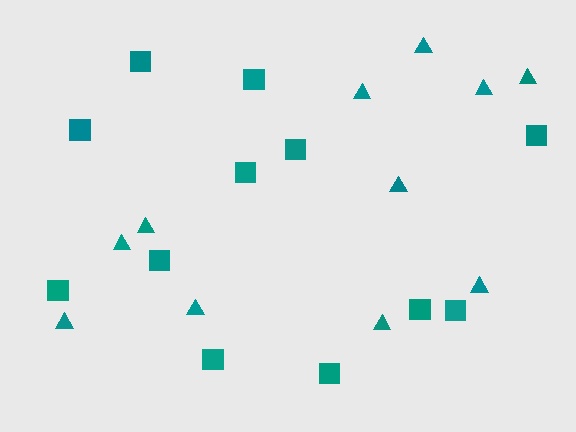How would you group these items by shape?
There are 2 groups: one group of squares (12) and one group of triangles (11).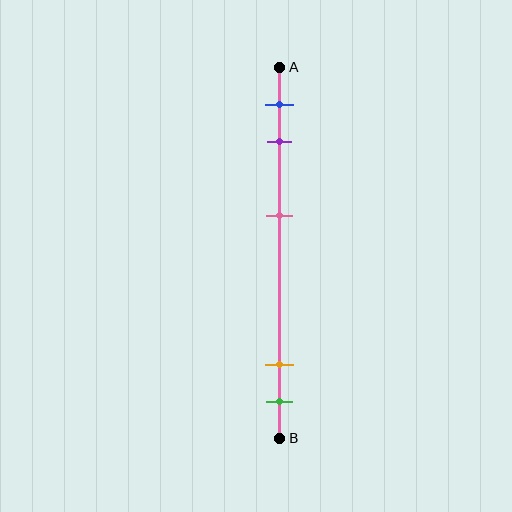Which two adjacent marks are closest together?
The orange and green marks are the closest adjacent pair.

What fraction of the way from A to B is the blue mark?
The blue mark is approximately 10% (0.1) of the way from A to B.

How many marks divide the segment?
There are 5 marks dividing the segment.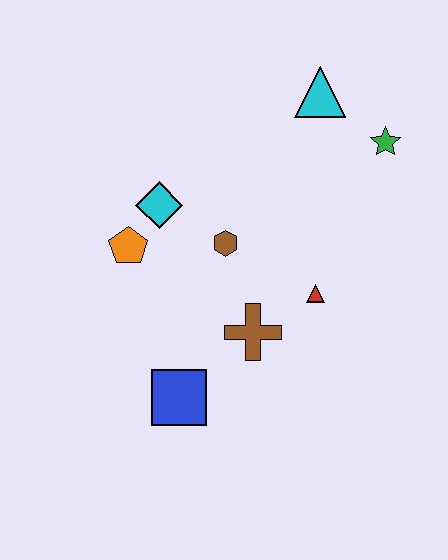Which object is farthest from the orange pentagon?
The green star is farthest from the orange pentagon.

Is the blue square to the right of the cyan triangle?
No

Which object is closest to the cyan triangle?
The green star is closest to the cyan triangle.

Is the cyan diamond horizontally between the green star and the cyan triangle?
No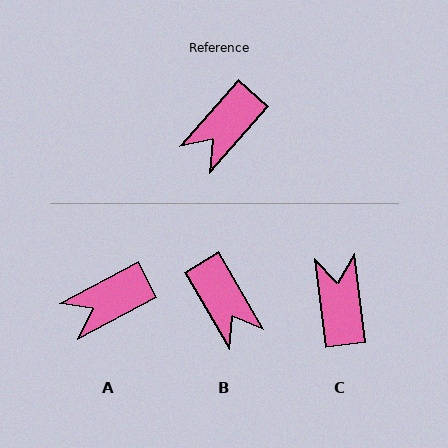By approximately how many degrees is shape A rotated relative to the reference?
Approximately 21 degrees clockwise.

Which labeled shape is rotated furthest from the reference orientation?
C, about 131 degrees away.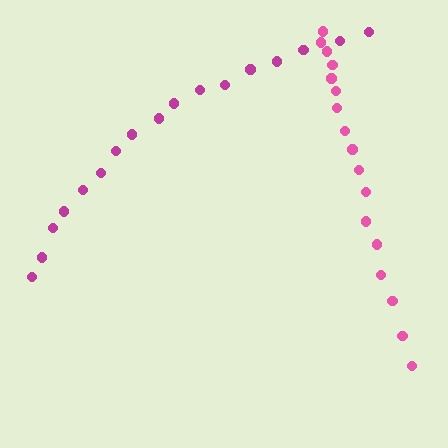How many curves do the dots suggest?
There are 2 distinct paths.